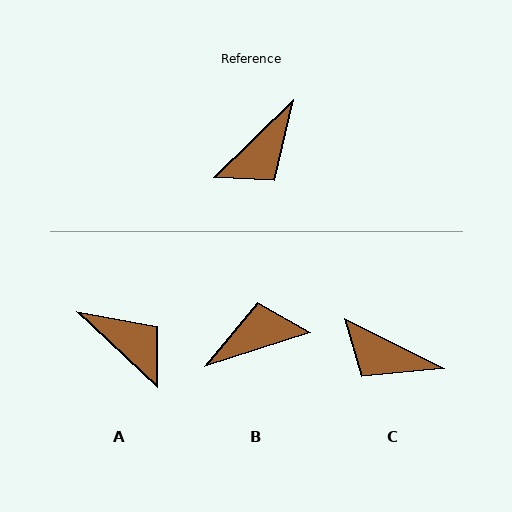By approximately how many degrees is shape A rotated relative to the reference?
Approximately 93 degrees counter-clockwise.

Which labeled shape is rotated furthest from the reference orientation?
B, about 153 degrees away.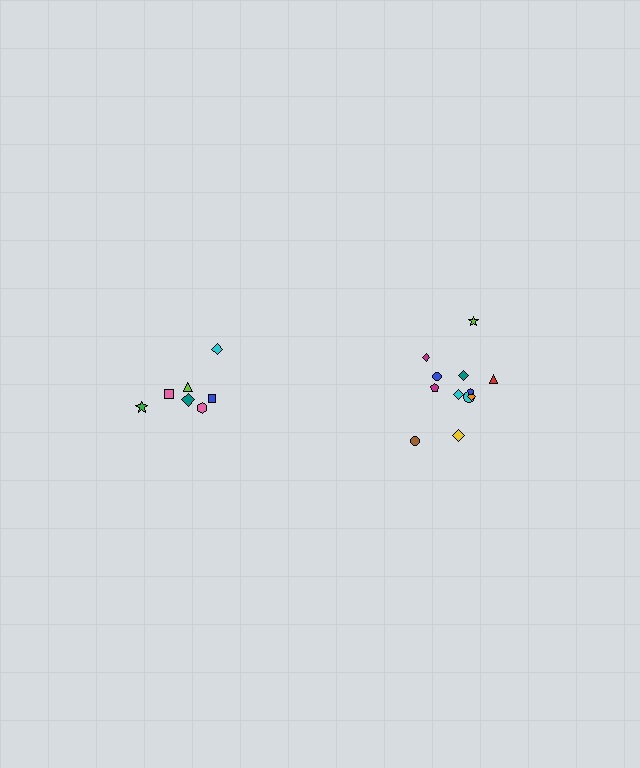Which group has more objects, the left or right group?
The right group.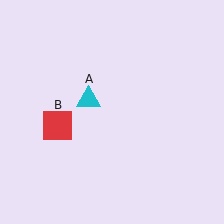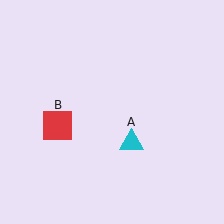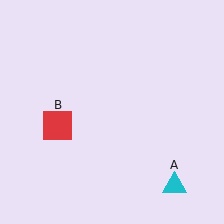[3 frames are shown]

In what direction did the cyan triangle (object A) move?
The cyan triangle (object A) moved down and to the right.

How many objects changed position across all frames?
1 object changed position: cyan triangle (object A).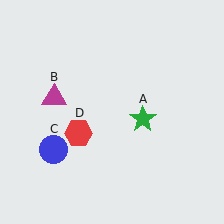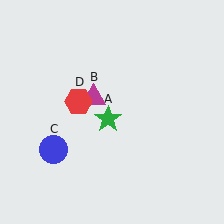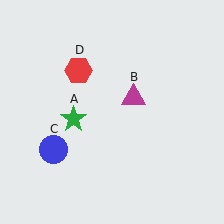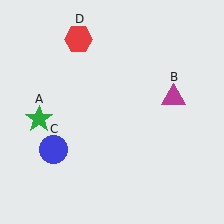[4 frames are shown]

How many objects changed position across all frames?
3 objects changed position: green star (object A), magenta triangle (object B), red hexagon (object D).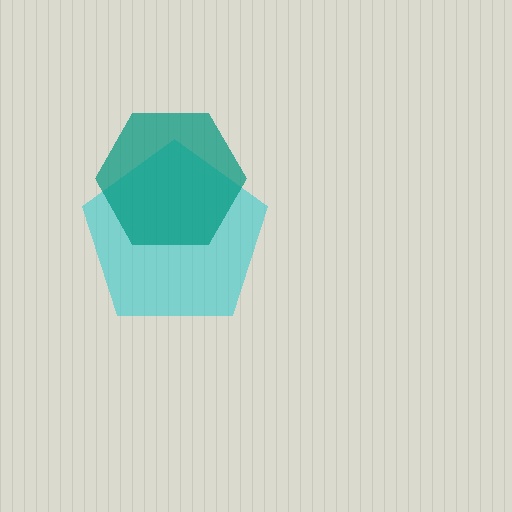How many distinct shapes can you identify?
There are 2 distinct shapes: a cyan pentagon, a teal hexagon.